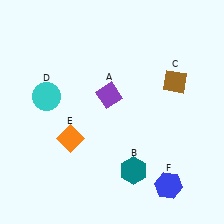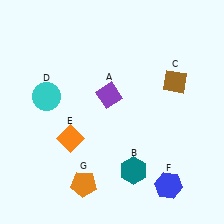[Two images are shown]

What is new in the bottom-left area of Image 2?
An orange pentagon (G) was added in the bottom-left area of Image 2.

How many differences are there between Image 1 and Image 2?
There is 1 difference between the two images.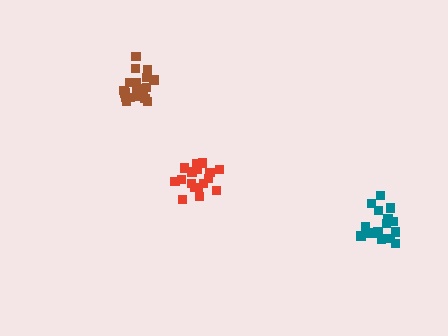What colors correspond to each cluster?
The clusters are colored: red, brown, teal.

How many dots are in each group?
Group 1: 18 dots, Group 2: 20 dots, Group 3: 17 dots (55 total).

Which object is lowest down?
The teal cluster is bottommost.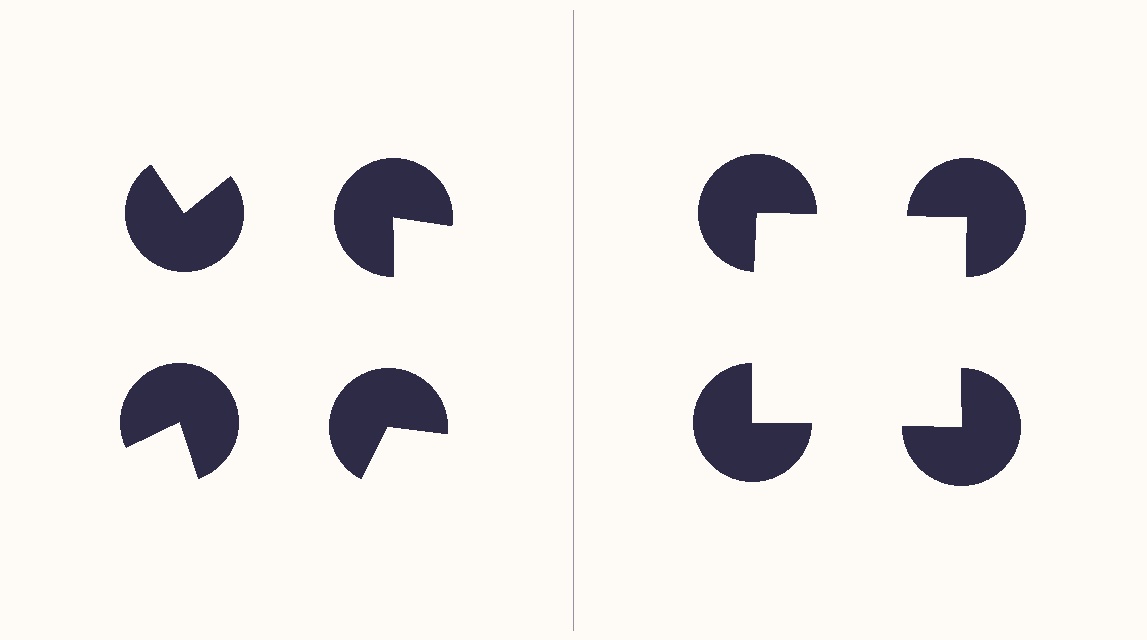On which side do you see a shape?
An illusory square appears on the right side. On the left side the wedge cuts are rotated, so no coherent shape forms.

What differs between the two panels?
The pac-man discs are positioned identically on both sides; only the wedge orientations differ. On the right they align to a square; on the left they are misaligned.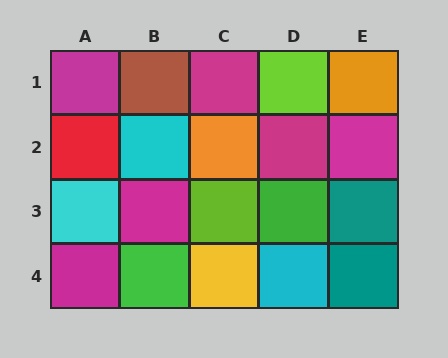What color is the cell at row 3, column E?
Teal.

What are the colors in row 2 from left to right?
Red, cyan, orange, magenta, magenta.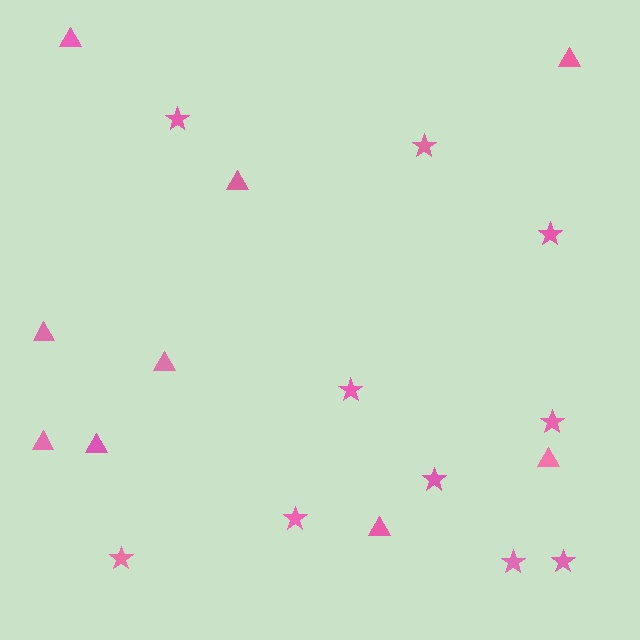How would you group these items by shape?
There are 2 groups: one group of triangles (9) and one group of stars (10).